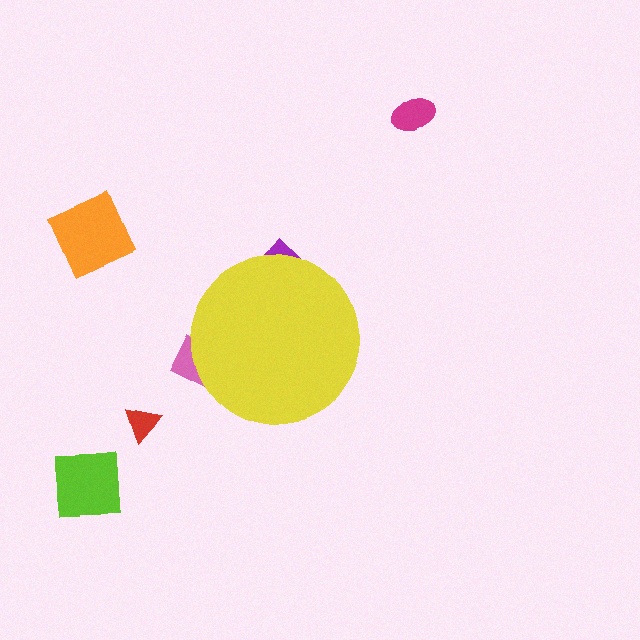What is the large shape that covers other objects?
A yellow circle.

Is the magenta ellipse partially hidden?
No, the magenta ellipse is fully visible.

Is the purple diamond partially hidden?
Yes, the purple diamond is partially hidden behind the yellow circle.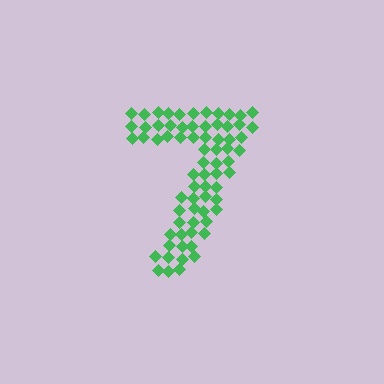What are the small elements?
The small elements are diamonds.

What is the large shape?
The large shape is the digit 7.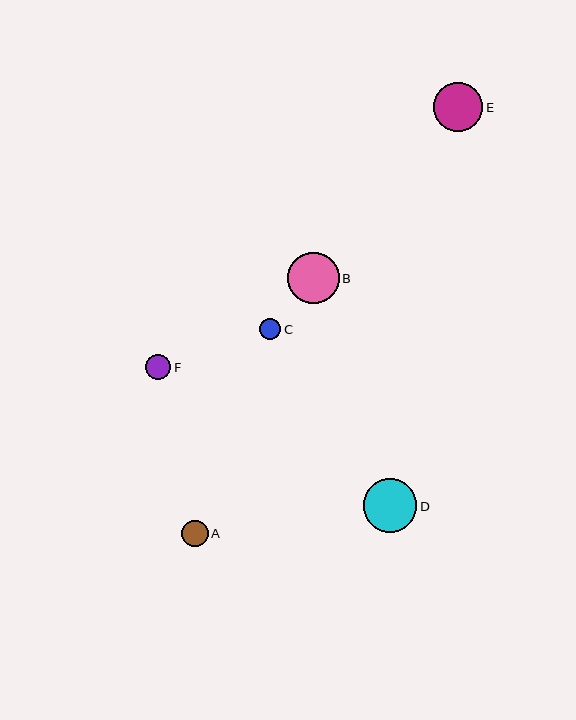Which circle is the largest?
Circle D is the largest with a size of approximately 53 pixels.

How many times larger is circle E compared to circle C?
Circle E is approximately 2.3 times the size of circle C.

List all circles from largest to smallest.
From largest to smallest: D, B, E, A, F, C.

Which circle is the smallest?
Circle C is the smallest with a size of approximately 21 pixels.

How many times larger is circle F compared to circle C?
Circle F is approximately 1.2 times the size of circle C.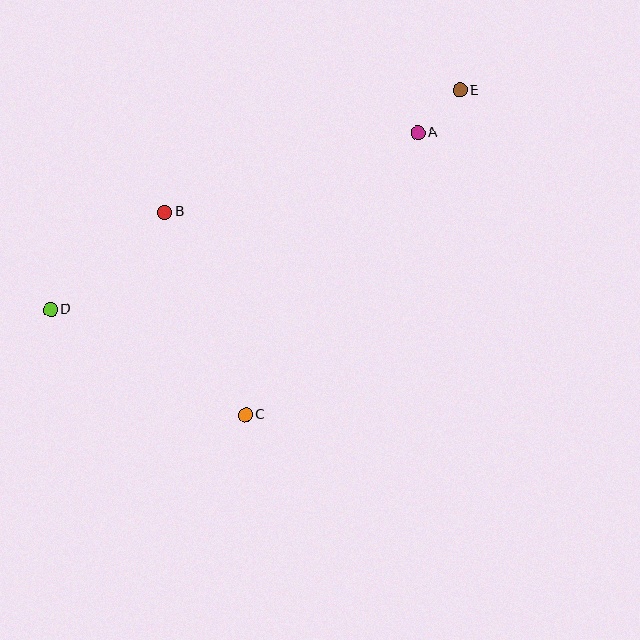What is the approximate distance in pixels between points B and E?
The distance between B and E is approximately 319 pixels.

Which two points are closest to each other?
Points A and E are closest to each other.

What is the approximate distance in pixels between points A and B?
The distance between A and B is approximately 265 pixels.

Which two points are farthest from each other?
Points D and E are farthest from each other.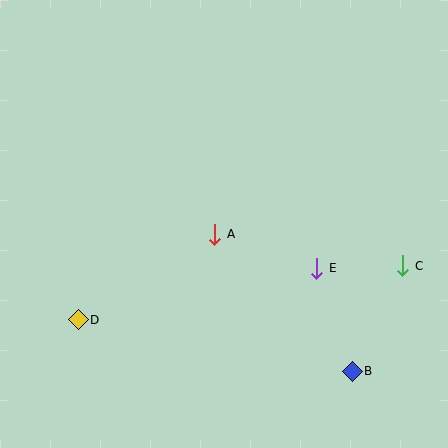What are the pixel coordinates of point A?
Point A is at (215, 234).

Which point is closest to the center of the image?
Point A at (215, 234) is closest to the center.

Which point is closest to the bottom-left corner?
Point D is closest to the bottom-left corner.